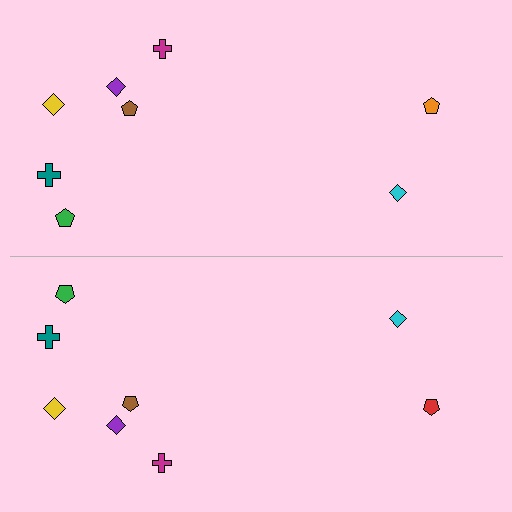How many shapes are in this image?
There are 16 shapes in this image.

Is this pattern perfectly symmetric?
No, the pattern is not perfectly symmetric. The red pentagon on the bottom side breaks the symmetry — its mirror counterpart is orange.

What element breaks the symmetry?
The red pentagon on the bottom side breaks the symmetry — its mirror counterpart is orange.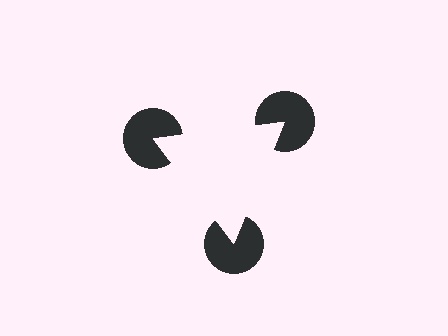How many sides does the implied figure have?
3 sides.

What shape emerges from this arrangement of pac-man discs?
An illusory triangle — its edges are inferred from the aligned wedge cuts in the pac-man discs, not physically drawn.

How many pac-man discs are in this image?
There are 3 — one at each vertex of the illusory triangle.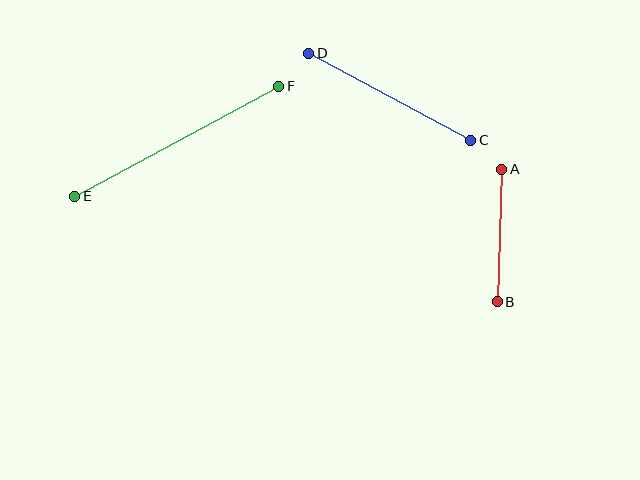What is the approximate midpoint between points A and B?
The midpoint is at approximately (499, 235) pixels.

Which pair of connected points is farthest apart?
Points E and F are farthest apart.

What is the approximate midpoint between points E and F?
The midpoint is at approximately (177, 141) pixels.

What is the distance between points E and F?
The distance is approximately 232 pixels.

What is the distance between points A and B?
The distance is approximately 132 pixels.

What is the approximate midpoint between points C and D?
The midpoint is at approximately (390, 97) pixels.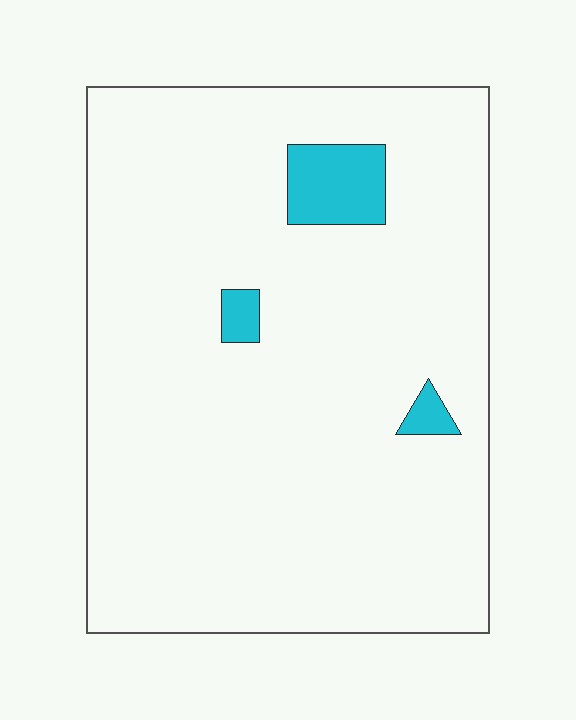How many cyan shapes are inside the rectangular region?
3.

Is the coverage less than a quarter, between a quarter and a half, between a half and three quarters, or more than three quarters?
Less than a quarter.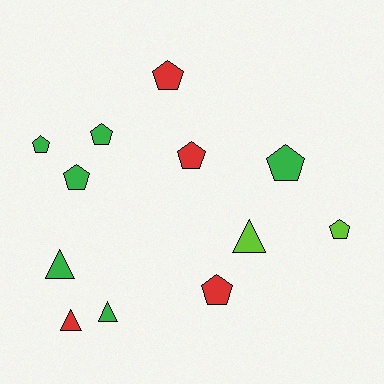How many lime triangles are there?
There is 1 lime triangle.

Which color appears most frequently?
Green, with 6 objects.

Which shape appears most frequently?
Pentagon, with 8 objects.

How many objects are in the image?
There are 12 objects.